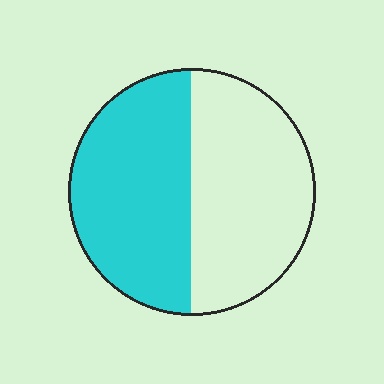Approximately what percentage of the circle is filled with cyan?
Approximately 50%.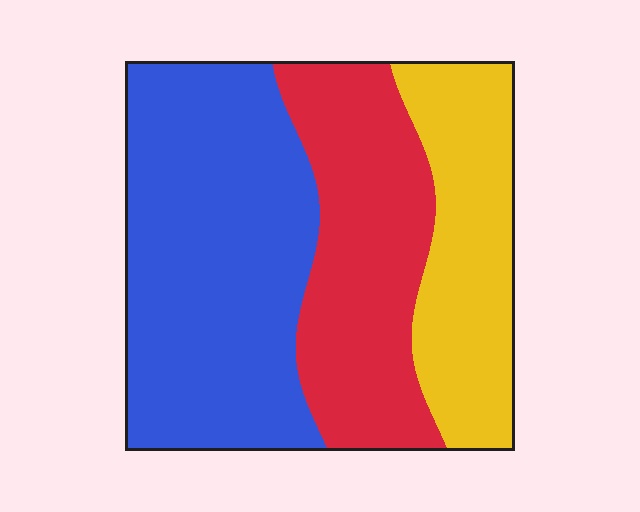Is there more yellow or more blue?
Blue.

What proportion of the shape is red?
Red takes up about one third (1/3) of the shape.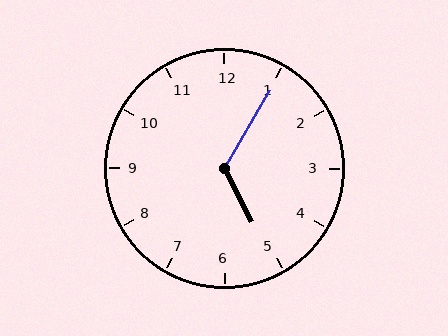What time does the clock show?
5:05.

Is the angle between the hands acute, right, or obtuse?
It is obtuse.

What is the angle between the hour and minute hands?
Approximately 122 degrees.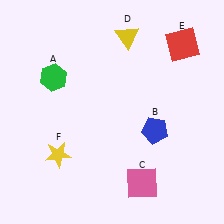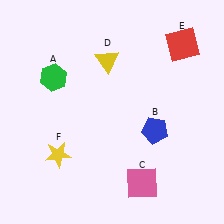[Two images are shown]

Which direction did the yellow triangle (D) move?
The yellow triangle (D) moved down.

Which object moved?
The yellow triangle (D) moved down.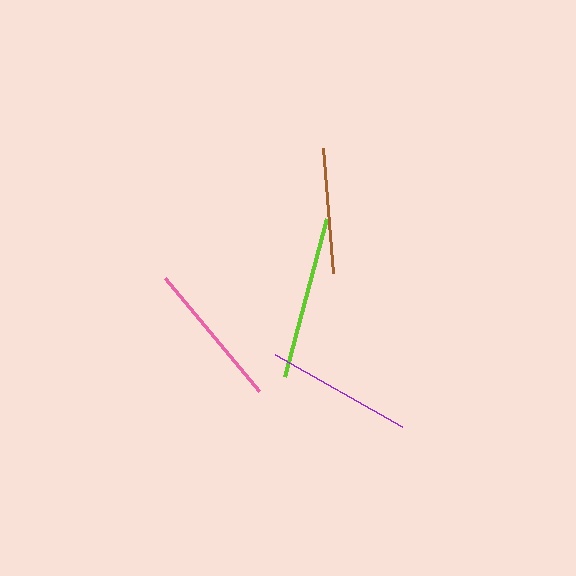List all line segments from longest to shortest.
From longest to shortest: lime, pink, purple, brown.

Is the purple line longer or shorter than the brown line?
The purple line is longer than the brown line.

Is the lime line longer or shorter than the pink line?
The lime line is longer than the pink line.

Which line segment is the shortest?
The brown line is the shortest at approximately 125 pixels.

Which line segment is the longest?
The lime line is the longest at approximately 163 pixels.